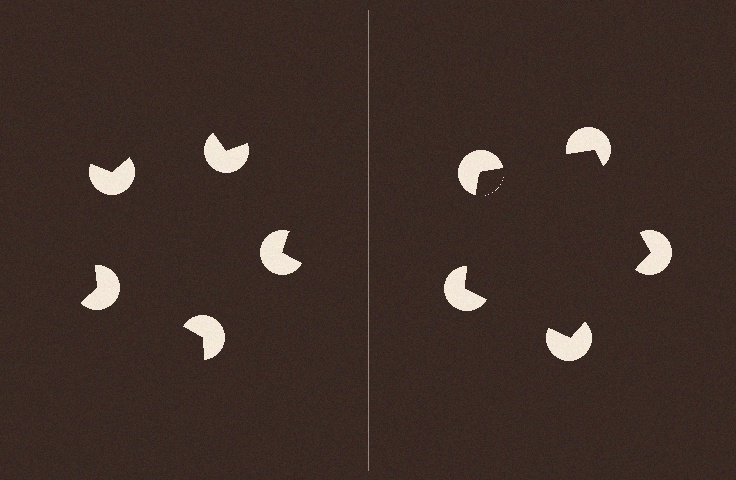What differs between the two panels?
The pac-man discs are positioned identically on both sides; only the wedge orientations differ. On the right they align to a pentagon; on the left they are misaligned.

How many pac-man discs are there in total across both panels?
10 — 5 on each side.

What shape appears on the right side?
An illusory pentagon.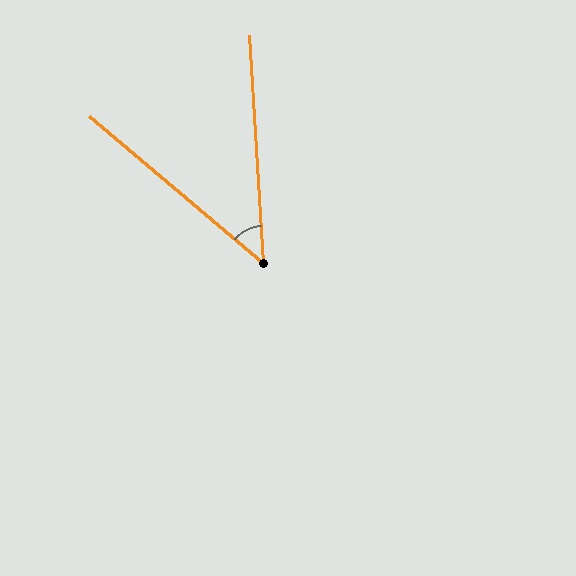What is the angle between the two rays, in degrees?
Approximately 46 degrees.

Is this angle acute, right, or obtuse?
It is acute.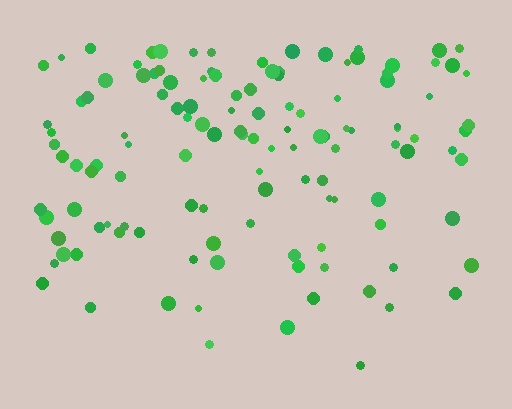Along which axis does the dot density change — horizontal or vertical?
Vertical.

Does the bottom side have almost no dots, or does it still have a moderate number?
Still a moderate number, just noticeably fewer than the top.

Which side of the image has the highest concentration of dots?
The top.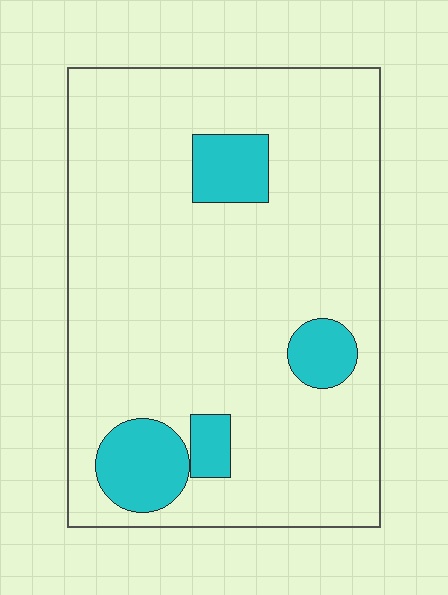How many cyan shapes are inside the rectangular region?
4.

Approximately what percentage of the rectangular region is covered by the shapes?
Approximately 15%.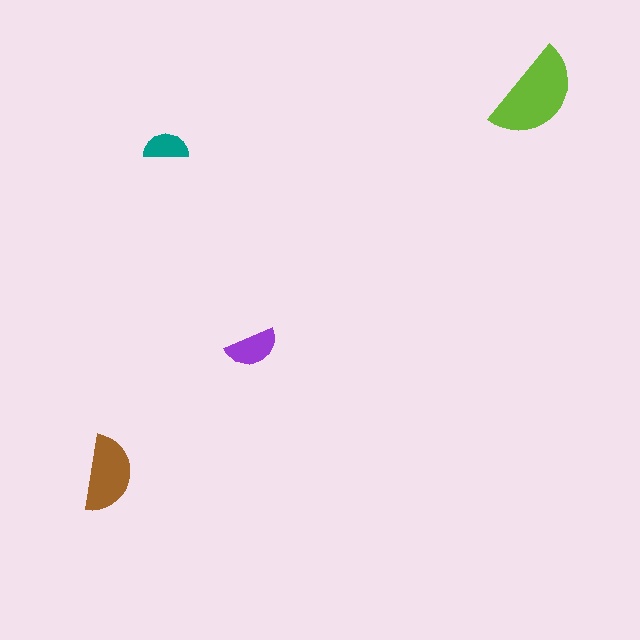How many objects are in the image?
There are 4 objects in the image.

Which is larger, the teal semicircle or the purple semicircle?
The purple one.